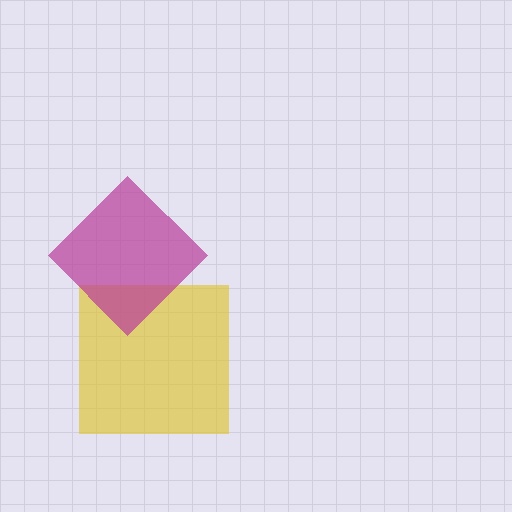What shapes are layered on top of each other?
The layered shapes are: a yellow square, a magenta diamond.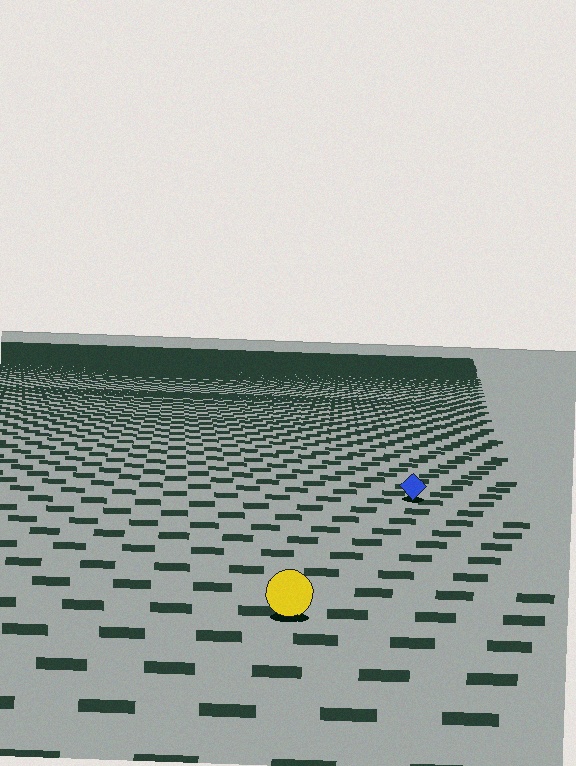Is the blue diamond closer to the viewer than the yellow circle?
No. The yellow circle is closer — you can tell from the texture gradient: the ground texture is coarser near it.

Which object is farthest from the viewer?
The blue diamond is farthest from the viewer. It appears smaller and the ground texture around it is denser.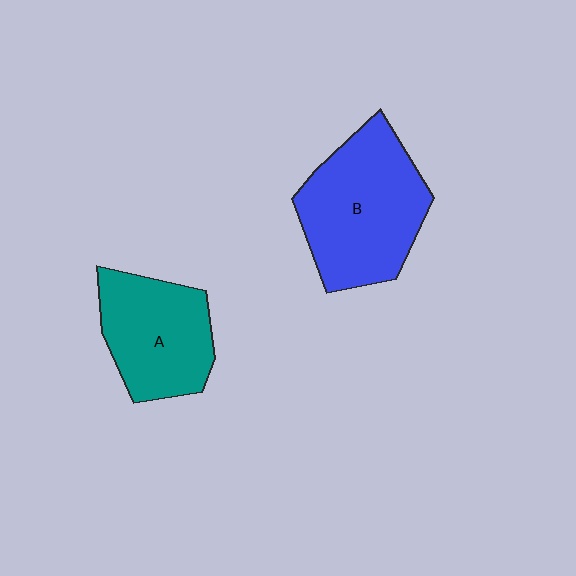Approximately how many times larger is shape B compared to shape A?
Approximately 1.3 times.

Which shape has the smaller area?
Shape A (teal).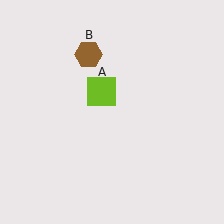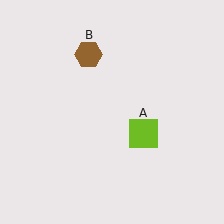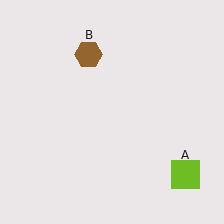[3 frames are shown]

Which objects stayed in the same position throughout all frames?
Brown hexagon (object B) remained stationary.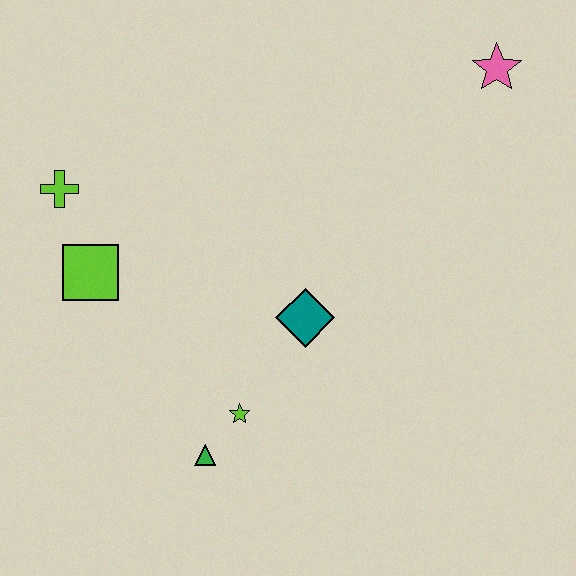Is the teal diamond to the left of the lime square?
No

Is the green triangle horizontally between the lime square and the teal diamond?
Yes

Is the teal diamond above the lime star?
Yes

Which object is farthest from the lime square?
The pink star is farthest from the lime square.